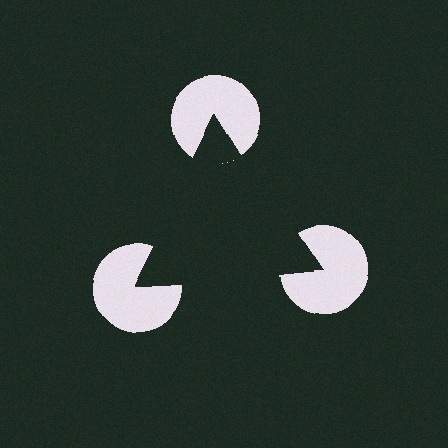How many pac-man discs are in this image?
There are 3 — one at each vertex of the illusory triangle.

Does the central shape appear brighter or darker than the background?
It typically appears slightly darker than the background, even though no actual brightness change is drawn.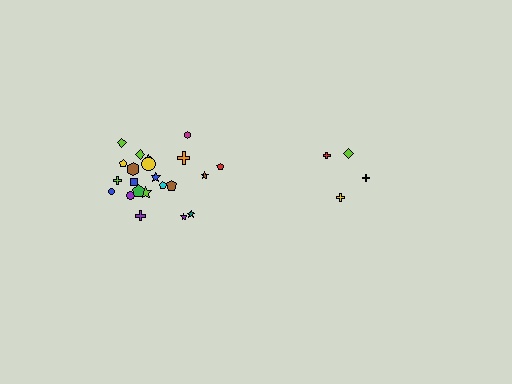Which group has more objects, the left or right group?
The left group.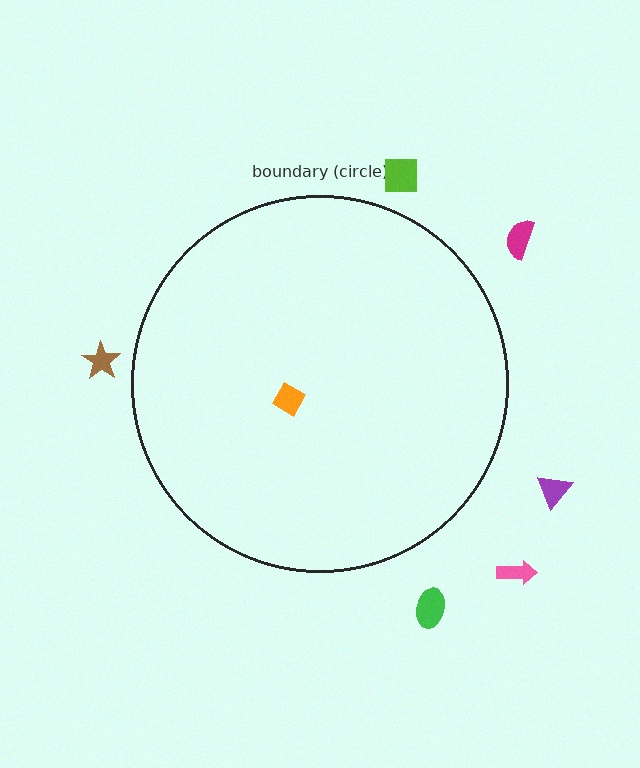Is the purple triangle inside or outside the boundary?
Outside.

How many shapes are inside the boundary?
1 inside, 6 outside.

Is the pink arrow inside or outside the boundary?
Outside.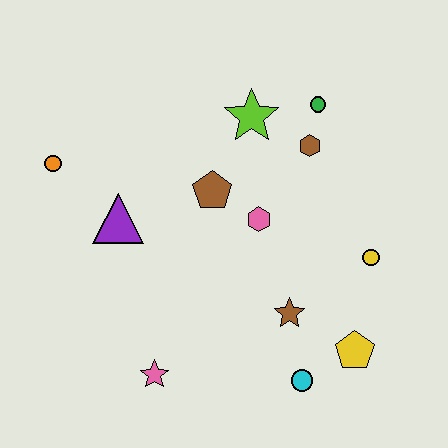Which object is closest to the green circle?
The brown hexagon is closest to the green circle.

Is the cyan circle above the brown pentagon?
No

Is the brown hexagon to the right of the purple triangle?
Yes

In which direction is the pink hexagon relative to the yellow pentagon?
The pink hexagon is above the yellow pentagon.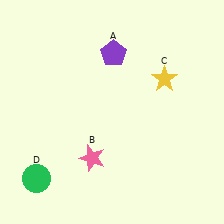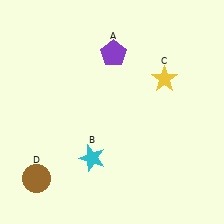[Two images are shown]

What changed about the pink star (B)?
In Image 1, B is pink. In Image 2, it changed to cyan.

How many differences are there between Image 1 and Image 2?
There are 2 differences between the two images.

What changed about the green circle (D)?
In Image 1, D is green. In Image 2, it changed to brown.